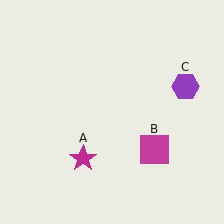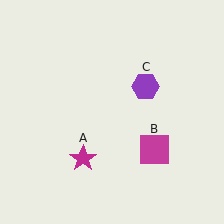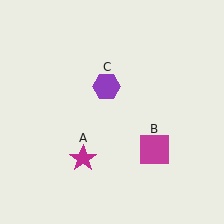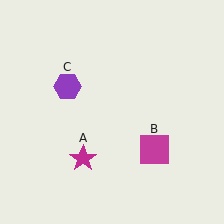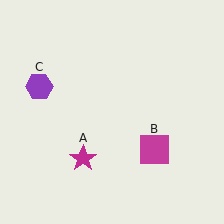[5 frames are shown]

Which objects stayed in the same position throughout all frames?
Magenta star (object A) and magenta square (object B) remained stationary.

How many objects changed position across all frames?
1 object changed position: purple hexagon (object C).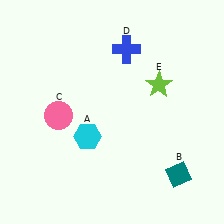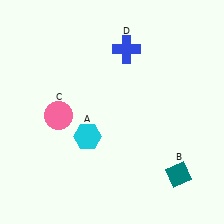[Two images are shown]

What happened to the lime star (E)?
The lime star (E) was removed in Image 2. It was in the top-right area of Image 1.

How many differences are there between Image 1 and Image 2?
There is 1 difference between the two images.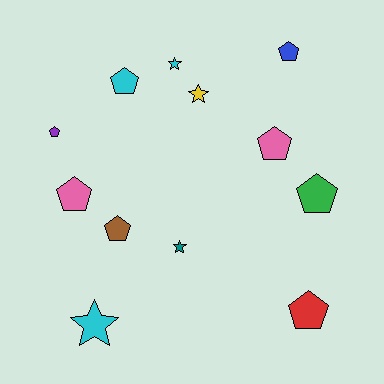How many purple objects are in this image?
There is 1 purple object.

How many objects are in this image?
There are 12 objects.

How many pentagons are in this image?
There are 8 pentagons.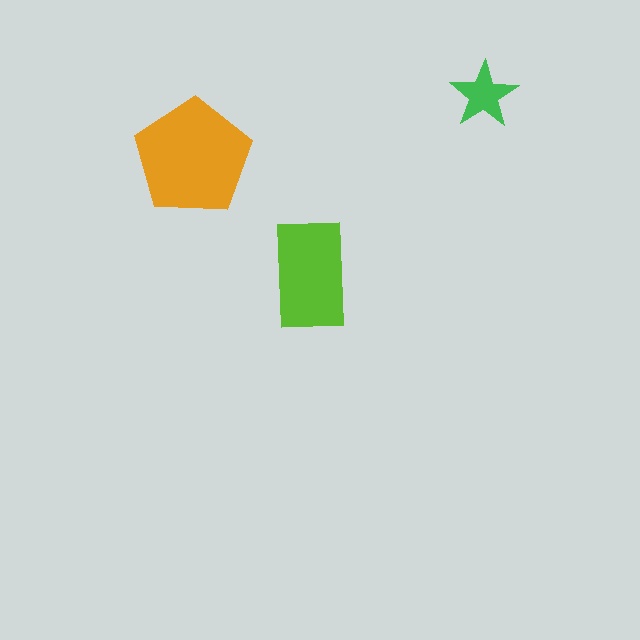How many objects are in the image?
There are 3 objects in the image.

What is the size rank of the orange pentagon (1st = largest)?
1st.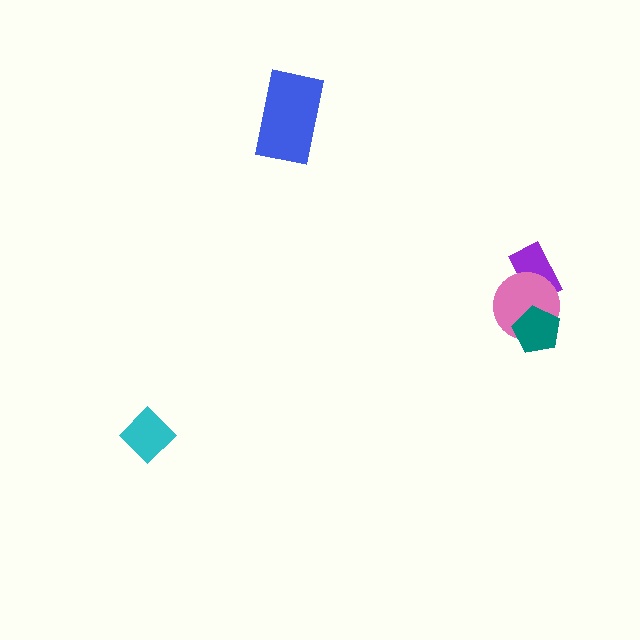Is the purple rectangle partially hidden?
Yes, it is partially covered by another shape.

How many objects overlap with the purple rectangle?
1 object overlaps with the purple rectangle.